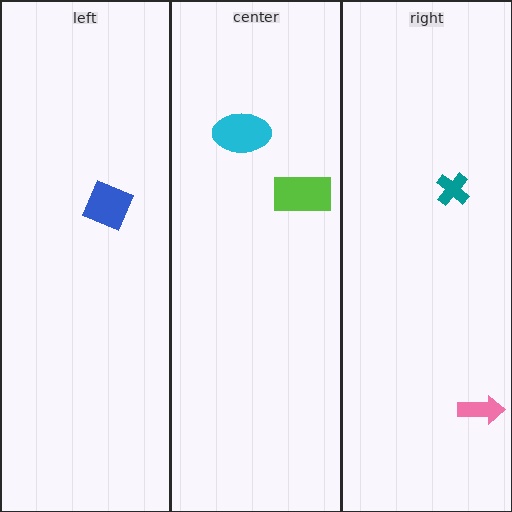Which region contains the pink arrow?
The right region.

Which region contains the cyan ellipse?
The center region.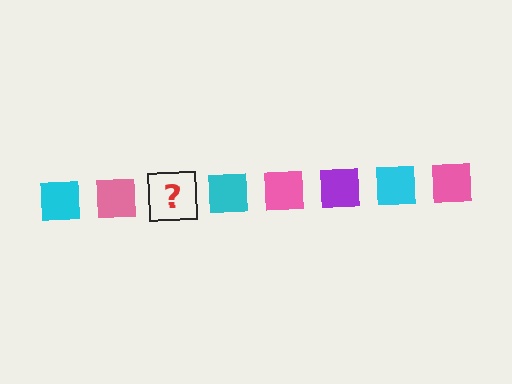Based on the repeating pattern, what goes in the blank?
The blank should be a purple square.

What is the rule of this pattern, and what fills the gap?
The rule is that the pattern cycles through cyan, pink, purple squares. The gap should be filled with a purple square.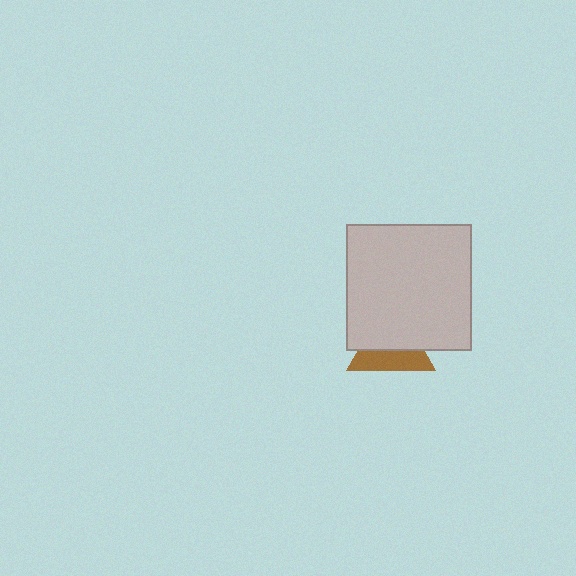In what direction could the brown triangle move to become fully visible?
The brown triangle could move down. That would shift it out from behind the light gray square entirely.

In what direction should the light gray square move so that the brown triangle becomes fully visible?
The light gray square should move up. That is the shortest direction to clear the overlap and leave the brown triangle fully visible.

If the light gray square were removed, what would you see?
You would see the complete brown triangle.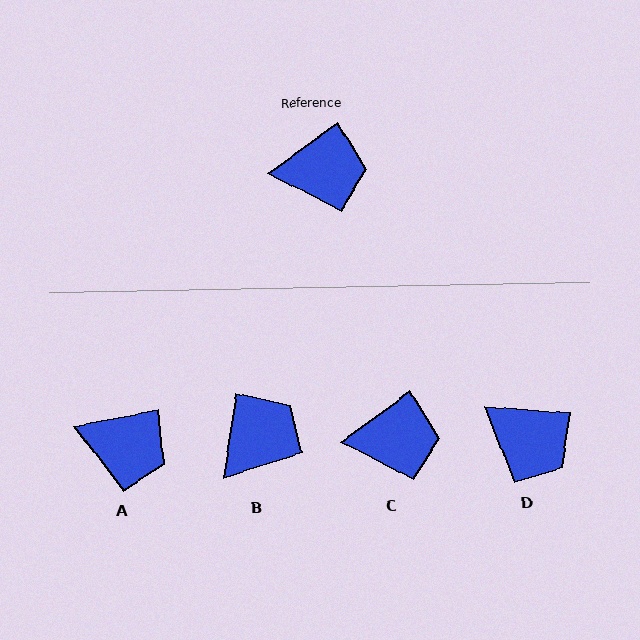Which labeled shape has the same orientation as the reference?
C.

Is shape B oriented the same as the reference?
No, it is off by about 46 degrees.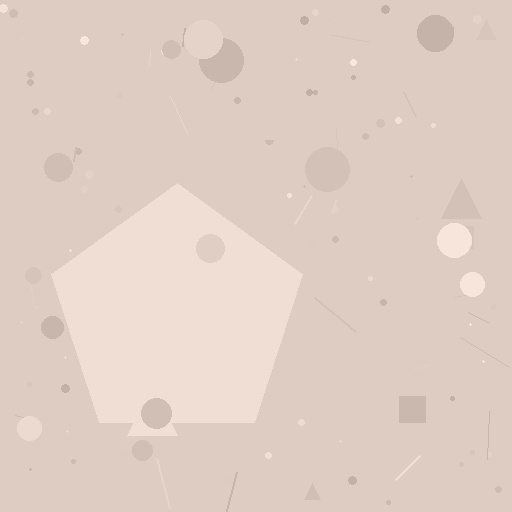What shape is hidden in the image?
A pentagon is hidden in the image.